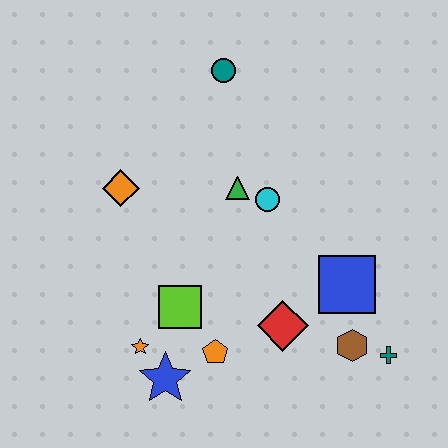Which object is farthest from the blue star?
The teal circle is farthest from the blue star.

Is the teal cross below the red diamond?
Yes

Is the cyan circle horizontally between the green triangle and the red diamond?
Yes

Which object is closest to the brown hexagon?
The teal cross is closest to the brown hexagon.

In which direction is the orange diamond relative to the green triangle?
The orange diamond is to the left of the green triangle.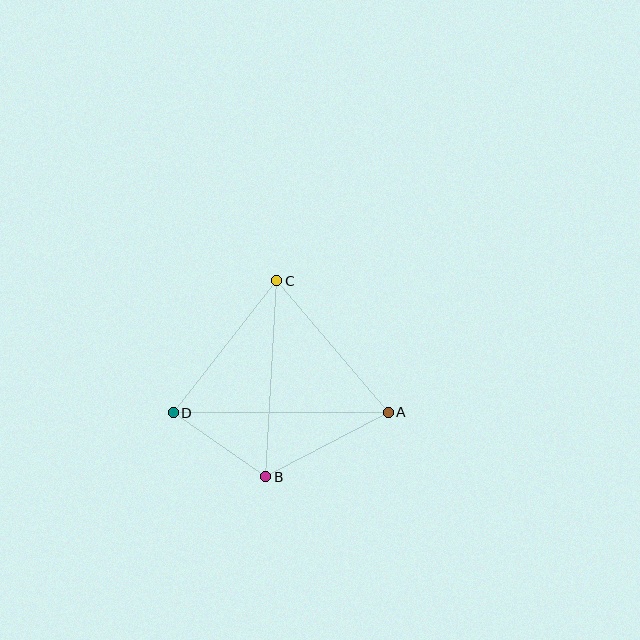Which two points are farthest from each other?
Points A and D are farthest from each other.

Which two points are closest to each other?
Points B and D are closest to each other.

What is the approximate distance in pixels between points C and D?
The distance between C and D is approximately 168 pixels.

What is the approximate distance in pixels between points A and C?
The distance between A and C is approximately 172 pixels.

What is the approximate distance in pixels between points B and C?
The distance between B and C is approximately 197 pixels.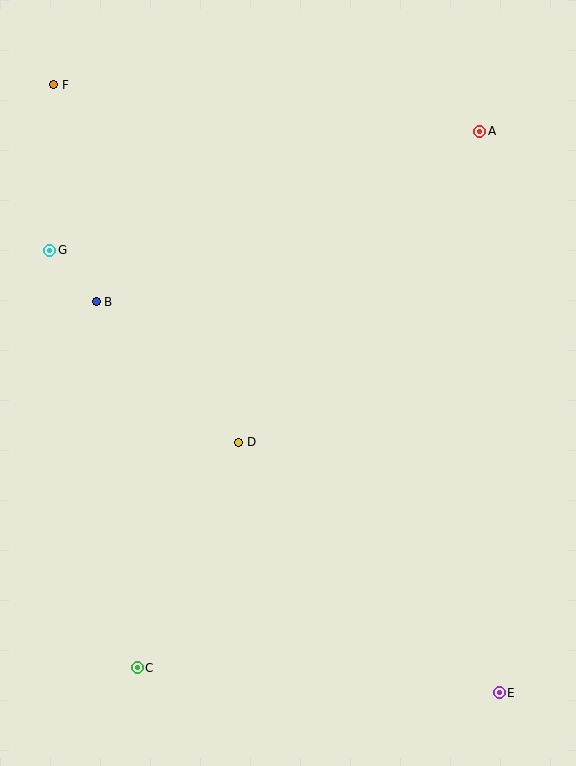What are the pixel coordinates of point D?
Point D is at (239, 442).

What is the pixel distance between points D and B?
The distance between D and B is 200 pixels.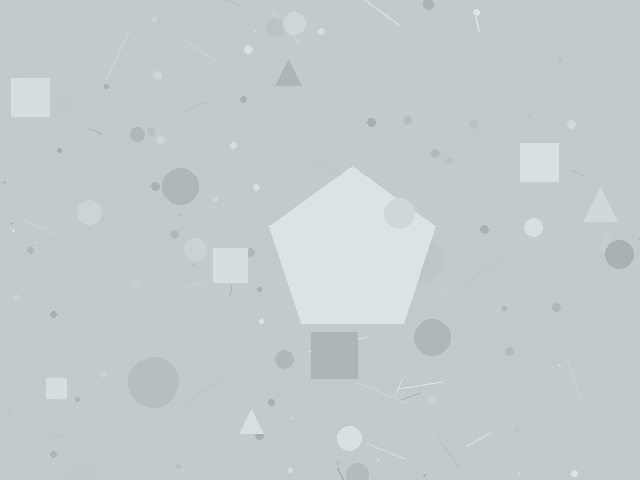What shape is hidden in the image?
A pentagon is hidden in the image.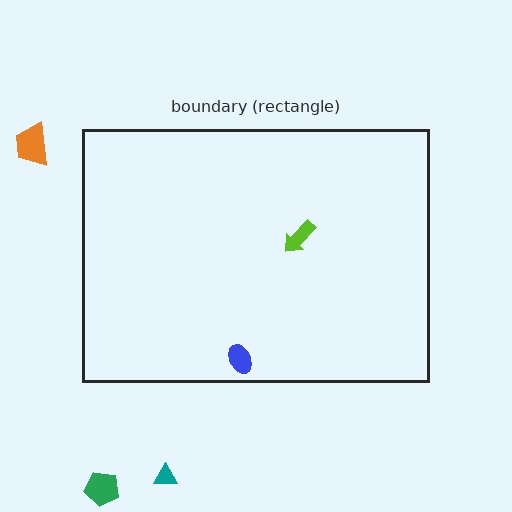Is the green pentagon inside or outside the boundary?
Outside.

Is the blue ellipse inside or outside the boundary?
Inside.